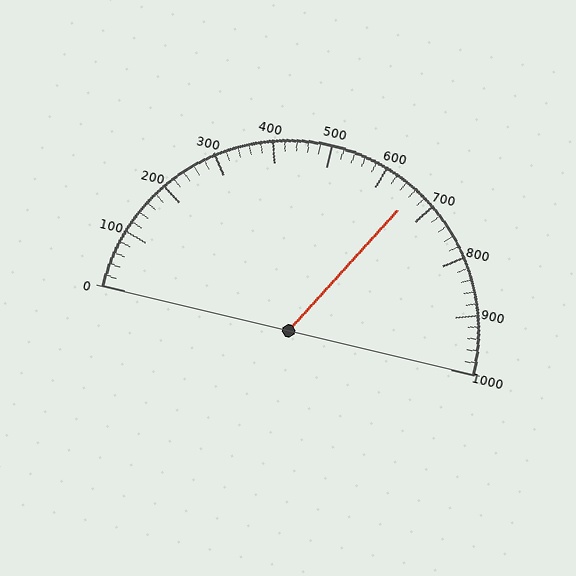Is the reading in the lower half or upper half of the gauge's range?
The reading is in the upper half of the range (0 to 1000).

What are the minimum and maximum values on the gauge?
The gauge ranges from 0 to 1000.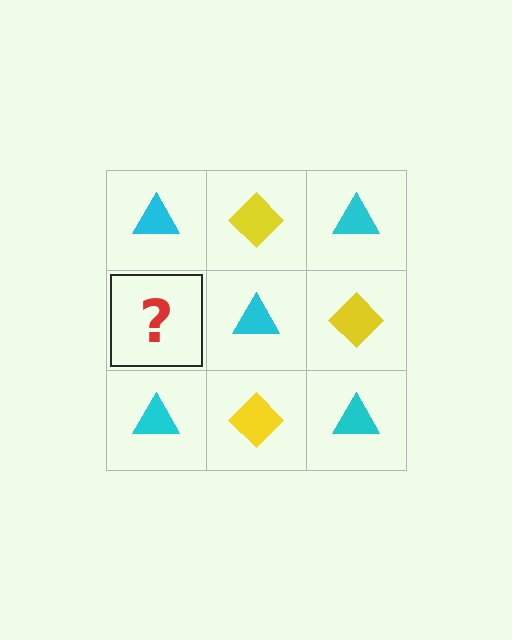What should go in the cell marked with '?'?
The missing cell should contain a yellow diamond.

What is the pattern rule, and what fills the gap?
The rule is that it alternates cyan triangle and yellow diamond in a checkerboard pattern. The gap should be filled with a yellow diamond.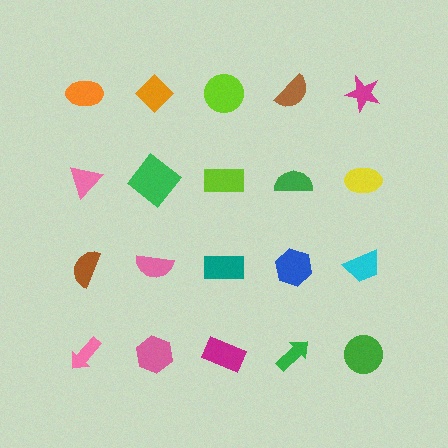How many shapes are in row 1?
5 shapes.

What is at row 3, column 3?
A teal rectangle.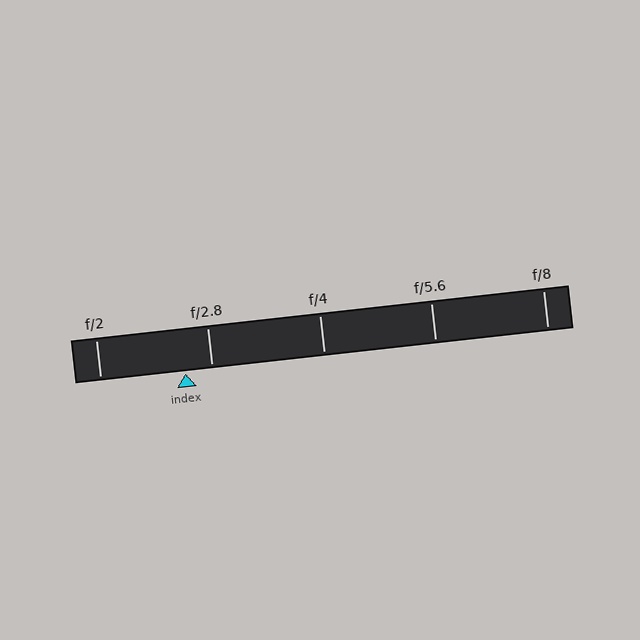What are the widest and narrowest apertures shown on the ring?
The widest aperture shown is f/2 and the narrowest is f/8.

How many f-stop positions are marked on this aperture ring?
There are 5 f-stop positions marked.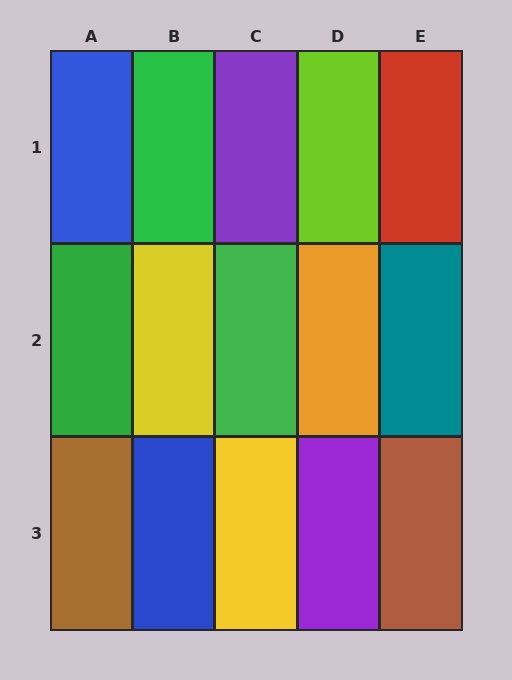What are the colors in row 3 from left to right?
Brown, blue, yellow, purple, brown.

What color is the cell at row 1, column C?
Purple.